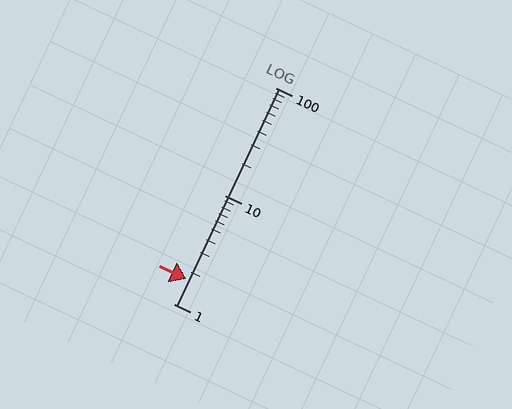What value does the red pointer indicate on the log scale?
The pointer indicates approximately 1.7.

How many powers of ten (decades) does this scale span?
The scale spans 2 decades, from 1 to 100.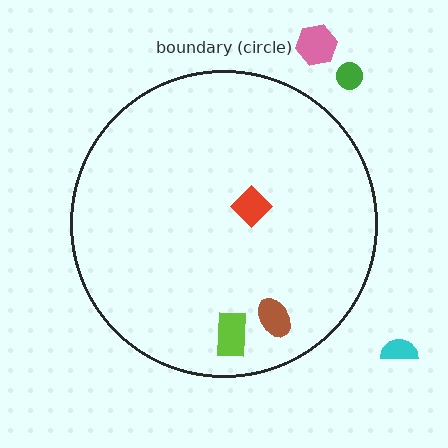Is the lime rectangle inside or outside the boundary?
Inside.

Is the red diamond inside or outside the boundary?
Inside.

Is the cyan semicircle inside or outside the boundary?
Outside.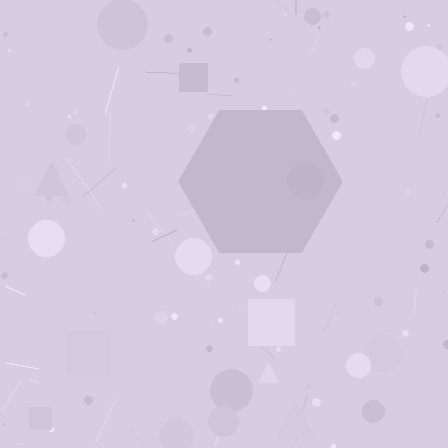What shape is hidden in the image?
A hexagon is hidden in the image.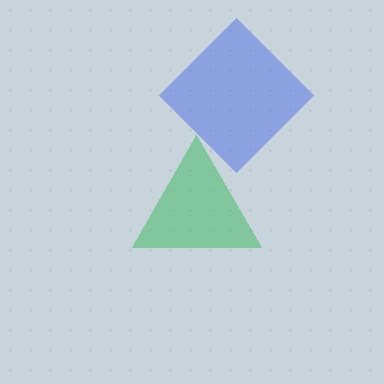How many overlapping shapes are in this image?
There are 2 overlapping shapes in the image.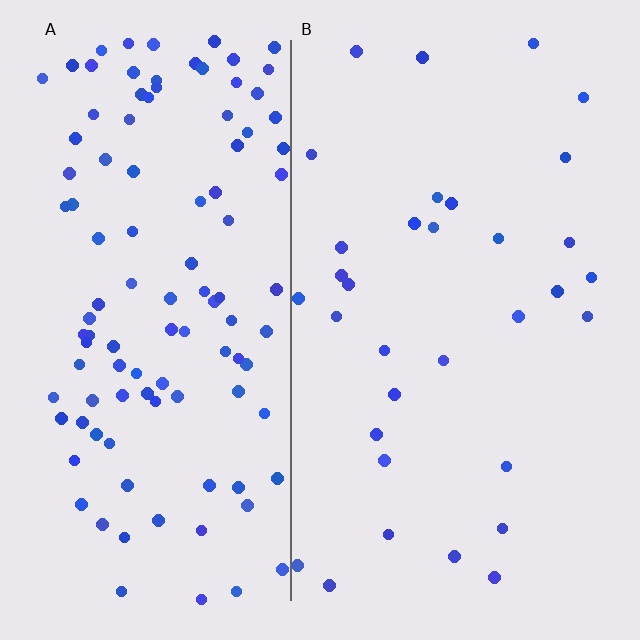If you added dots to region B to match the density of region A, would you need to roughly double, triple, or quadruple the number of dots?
Approximately triple.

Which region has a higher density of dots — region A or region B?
A (the left).